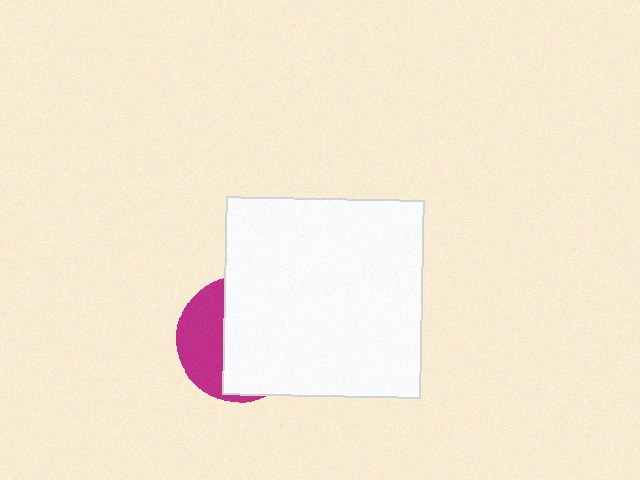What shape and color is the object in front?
The object in front is a white square.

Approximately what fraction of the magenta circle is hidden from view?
Roughly 64% of the magenta circle is hidden behind the white square.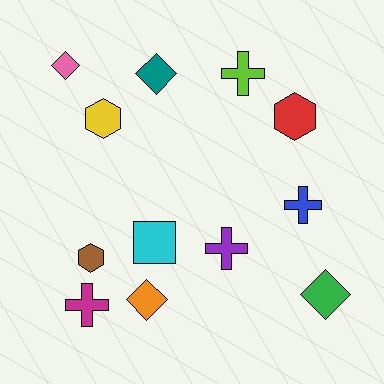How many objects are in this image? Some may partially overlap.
There are 12 objects.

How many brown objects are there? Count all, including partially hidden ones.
There is 1 brown object.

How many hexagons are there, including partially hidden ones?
There are 3 hexagons.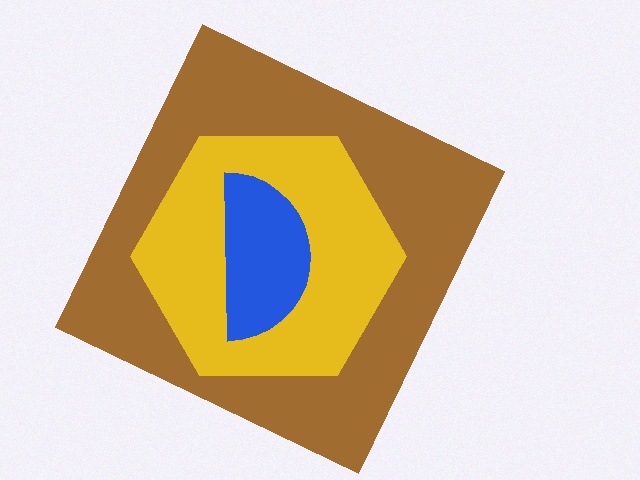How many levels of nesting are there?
3.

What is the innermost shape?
The blue semicircle.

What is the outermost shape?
The brown square.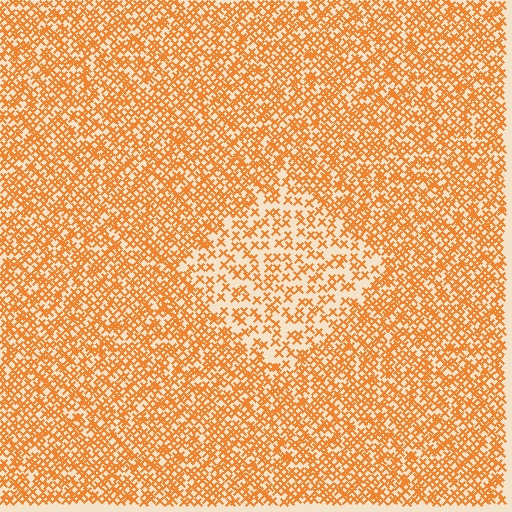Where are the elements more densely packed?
The elements are more densely packed outside the diamond boundary.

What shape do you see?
I see a diamond.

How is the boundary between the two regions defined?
The boundary is defined by a change in element density (approximately 2.0x ratio). All elements are the same color, size, and shape.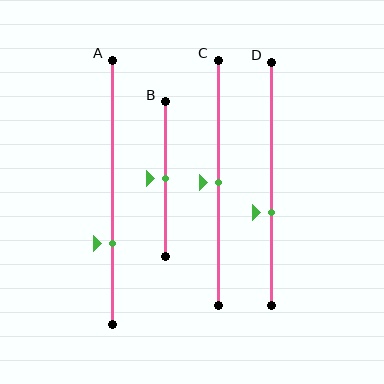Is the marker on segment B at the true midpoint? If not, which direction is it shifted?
Yes, the marker on segment B is at the true midpoint.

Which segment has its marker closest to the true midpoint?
Segment B has its marker closest to the true midpoint.